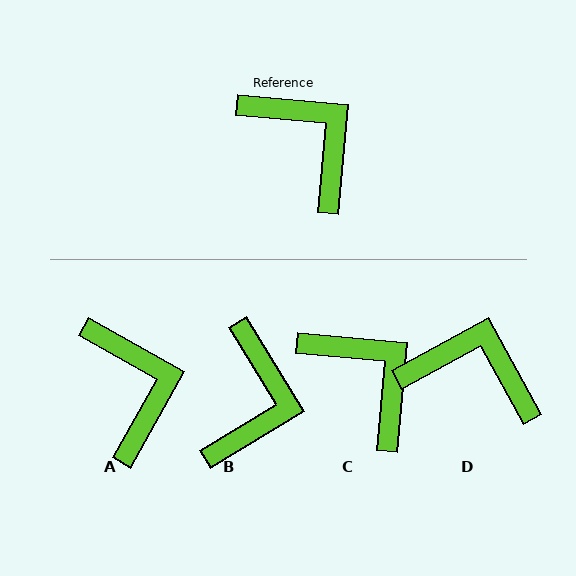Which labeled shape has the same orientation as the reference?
C.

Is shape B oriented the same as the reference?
No, it is off by about 54 degrees.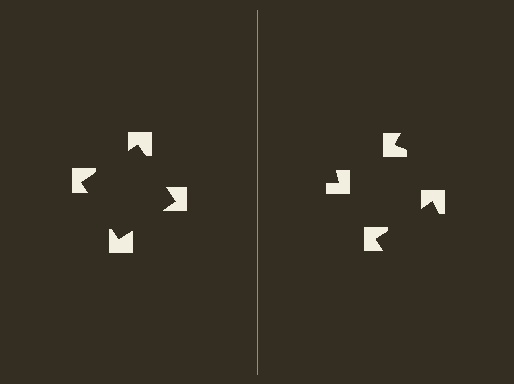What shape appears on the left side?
An illusory square.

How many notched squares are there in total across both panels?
8 — 4 on each side.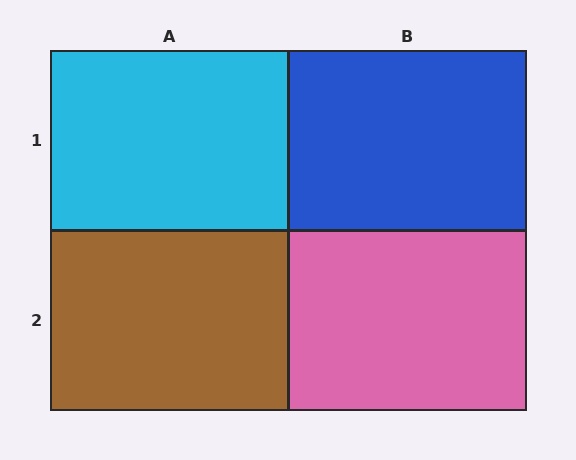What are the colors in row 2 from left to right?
Brown, pink.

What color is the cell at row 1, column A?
Cyan.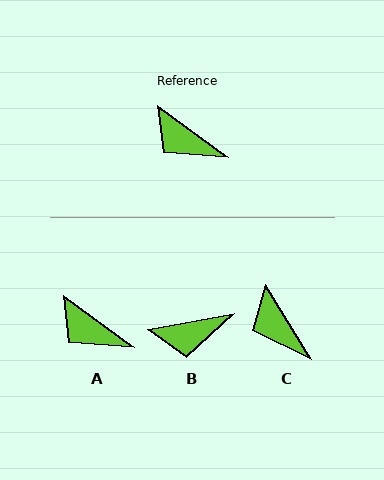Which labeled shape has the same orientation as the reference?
A.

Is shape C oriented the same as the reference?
No, it is off by about 22 degrees.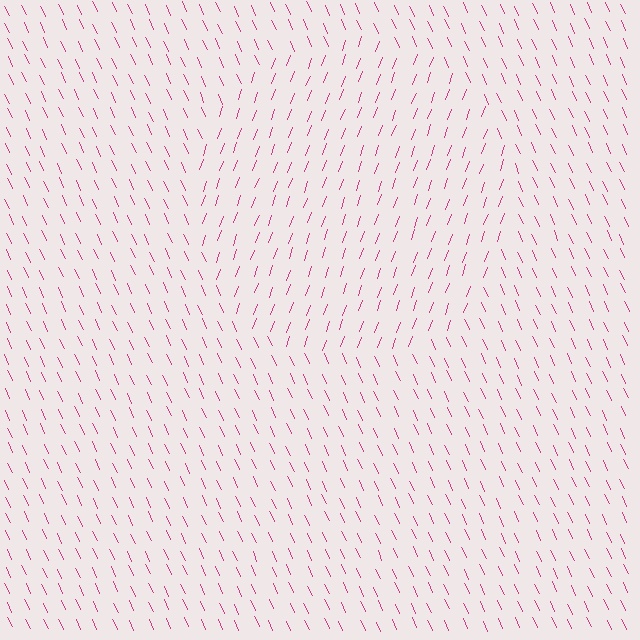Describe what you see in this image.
The image is filled with small magenta line segments. A circle region in the image has lines oriented differently from the surrounding lines, creating a visible texture boundary.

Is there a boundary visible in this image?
Yes, there is a texture boundary formed by a change in line orientation.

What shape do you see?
I see a circle.